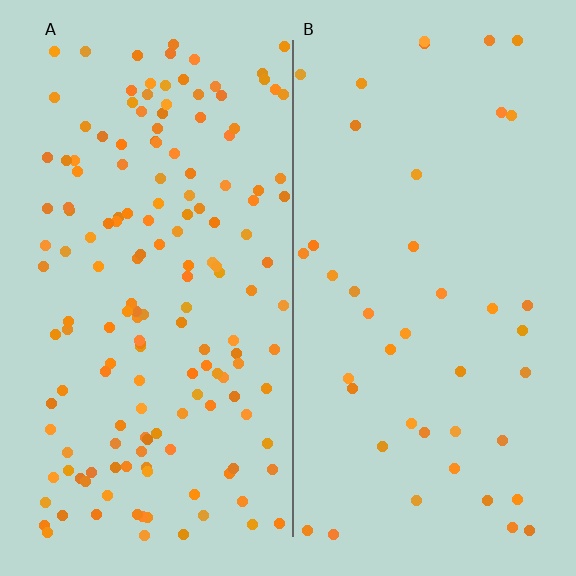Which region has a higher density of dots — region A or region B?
A (the left).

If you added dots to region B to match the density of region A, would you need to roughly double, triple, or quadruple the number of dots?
Approximately quadruple.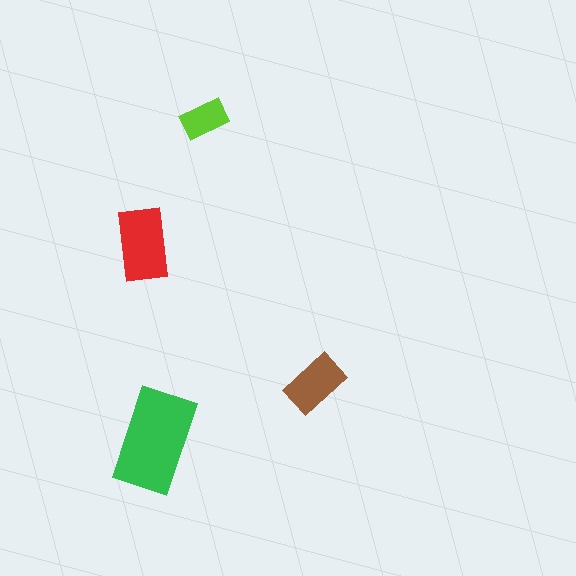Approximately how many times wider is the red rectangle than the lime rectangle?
About 1.5 times wider.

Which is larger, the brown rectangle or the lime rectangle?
The brown one.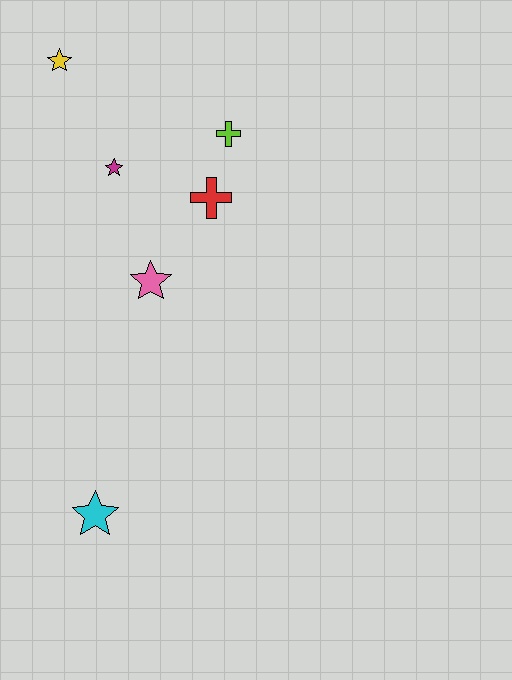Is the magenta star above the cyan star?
Yes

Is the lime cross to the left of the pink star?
No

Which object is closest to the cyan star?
The pink star is closest to the cyan star.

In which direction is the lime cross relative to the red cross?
The lime cross is above the red cross.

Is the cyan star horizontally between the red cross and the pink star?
No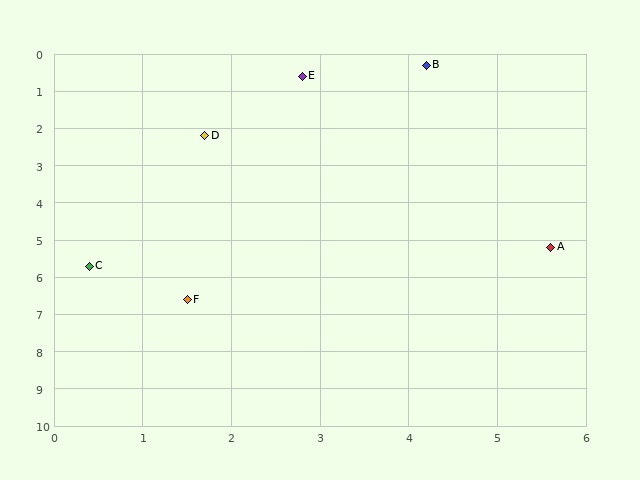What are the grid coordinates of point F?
Point F is at approximately (1.5, 6.6).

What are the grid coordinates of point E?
Point E is at approximately (2.8, 0.6).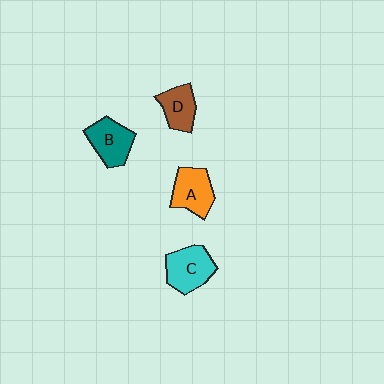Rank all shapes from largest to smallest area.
From largest to smallest: C (cyan), A (orange), B (teal), D (brown).